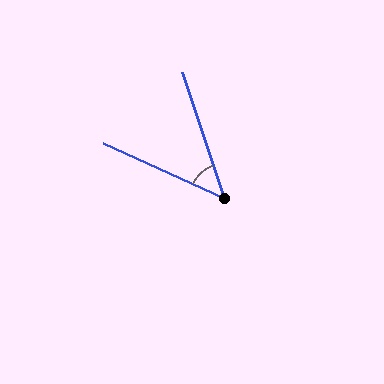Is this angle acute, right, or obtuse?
It is acute.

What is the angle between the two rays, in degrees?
Approximately 47 degrees.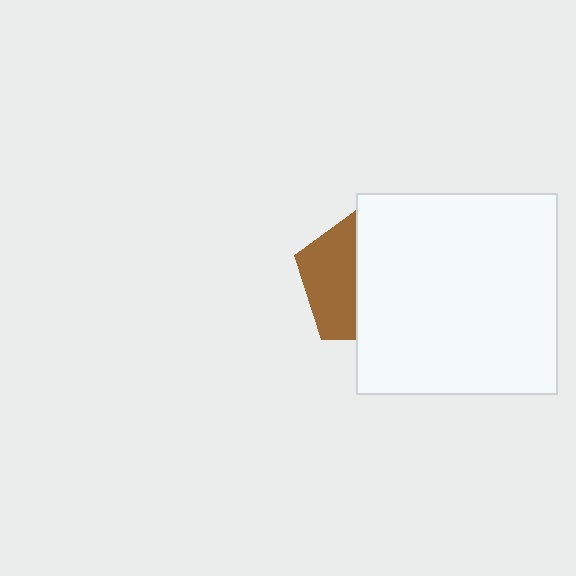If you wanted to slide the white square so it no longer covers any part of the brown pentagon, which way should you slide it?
Slide it right — that is the most direct way to separate the two shapes.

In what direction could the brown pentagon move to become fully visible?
The brown pentagon could move left. That would shift it out from behind the white square entirely.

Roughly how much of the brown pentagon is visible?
A small part of it is visible (roughly 40%).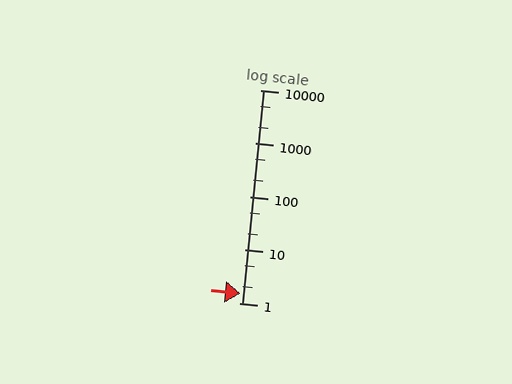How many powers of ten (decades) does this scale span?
The scale spans 4 decades, from 1 to 10000.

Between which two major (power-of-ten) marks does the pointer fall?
The pointer is between 1 and 10.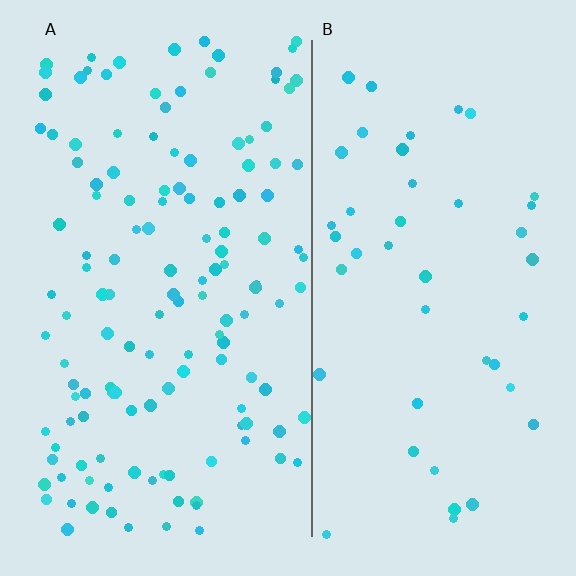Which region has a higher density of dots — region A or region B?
A (the left).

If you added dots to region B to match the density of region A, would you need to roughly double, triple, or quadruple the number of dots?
Approximately triple.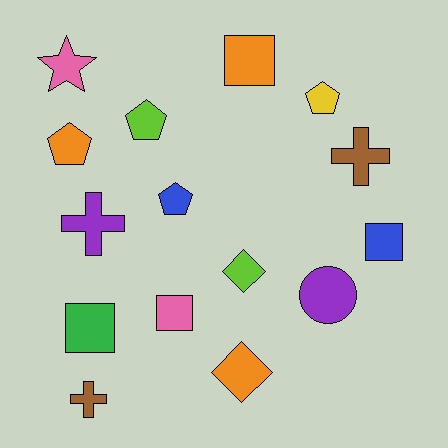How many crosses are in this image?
There are 3 crosses.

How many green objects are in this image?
There is 1 green object.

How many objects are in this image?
There are 15 objects.